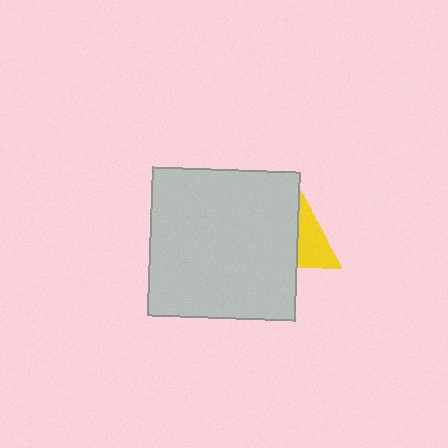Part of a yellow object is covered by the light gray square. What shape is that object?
It is a triangle.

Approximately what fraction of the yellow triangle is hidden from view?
Roughly 63% of the yellow triangle is hidden behind the light gray square.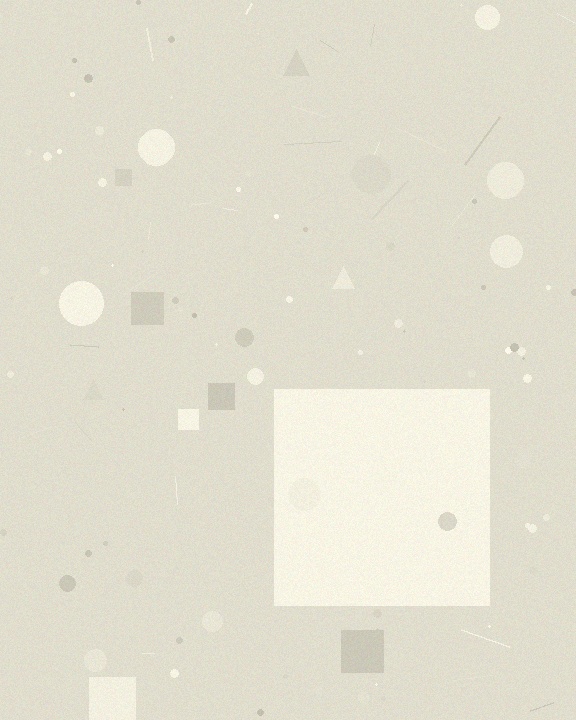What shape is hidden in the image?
A square is hidden in the image.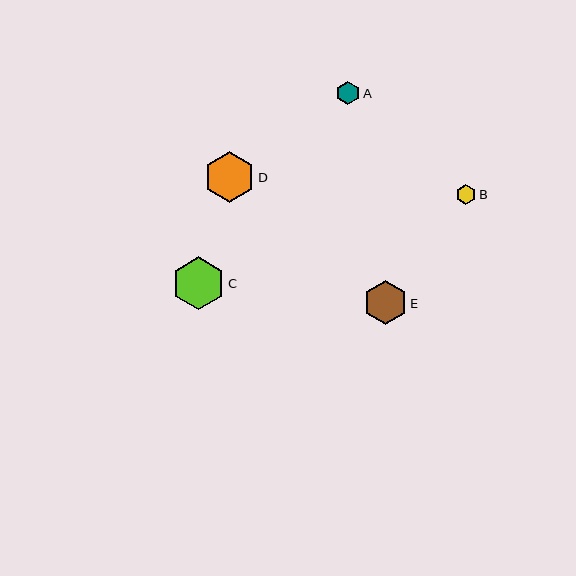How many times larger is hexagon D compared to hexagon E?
Hexagon D is approximately 1.2 times the size of hexagon E.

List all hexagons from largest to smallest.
From largest to smallest: C, D, E, A, B.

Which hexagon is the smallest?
Hexagon B is the smallest with a size of approximately 20 pixels.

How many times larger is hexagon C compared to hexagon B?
Hexagon C is approximately 2.6 times the size of hexagon B.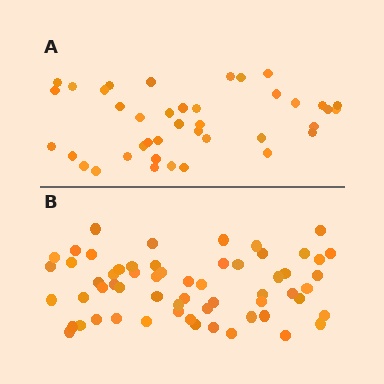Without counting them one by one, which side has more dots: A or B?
Region B (the bottom region) has more dots.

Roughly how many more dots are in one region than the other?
Region B has approximately 20 more dots than region A.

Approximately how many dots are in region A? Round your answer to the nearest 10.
About 40 dots.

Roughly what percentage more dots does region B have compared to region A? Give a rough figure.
About 50% more.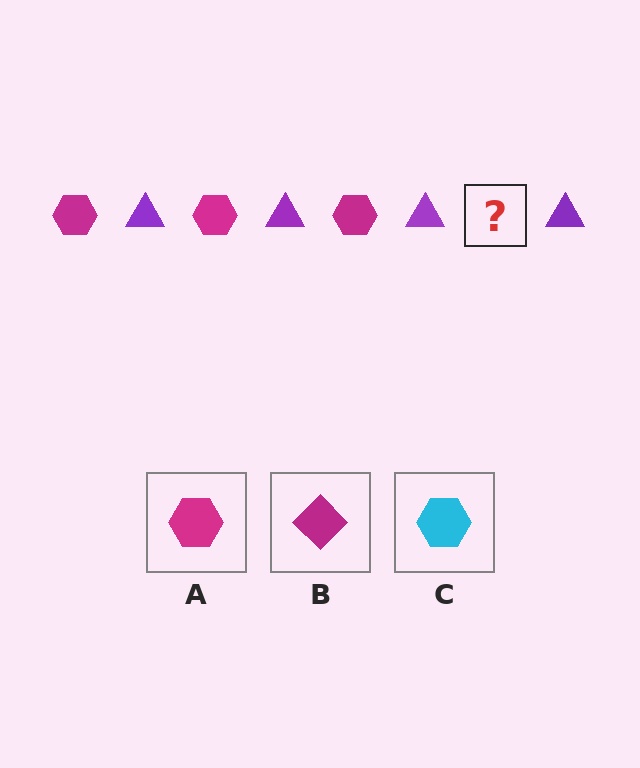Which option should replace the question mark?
Option A.